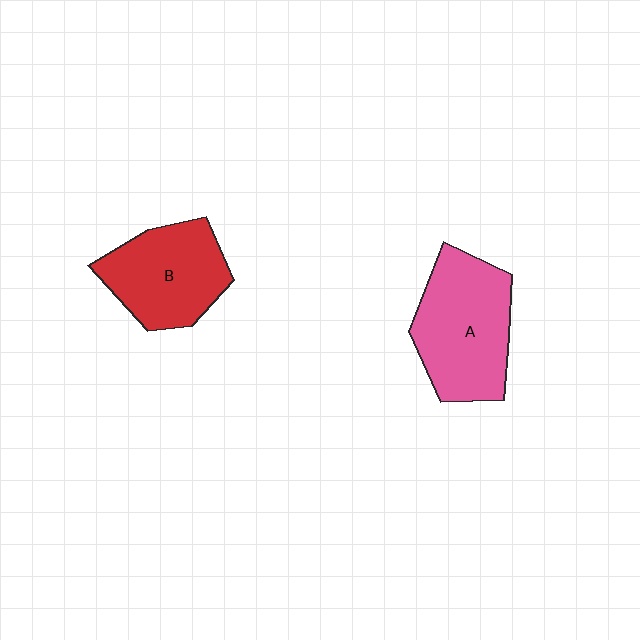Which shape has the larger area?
Shape A (pink).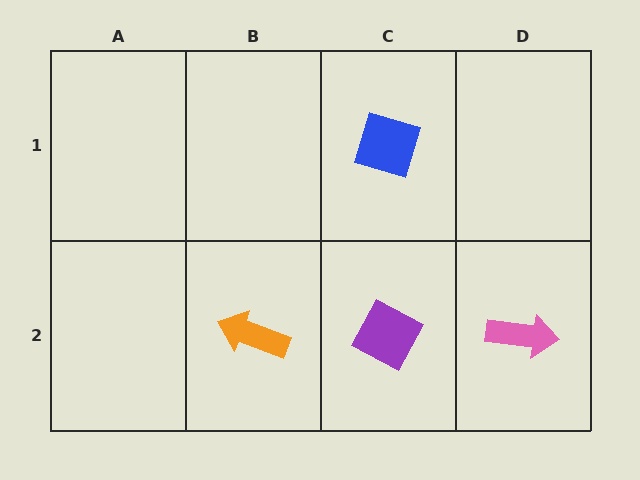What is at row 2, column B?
An orange arrow.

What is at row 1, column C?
A blue diamond.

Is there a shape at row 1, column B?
No, that cell is empty.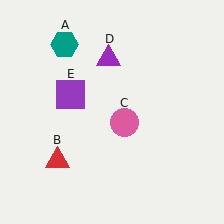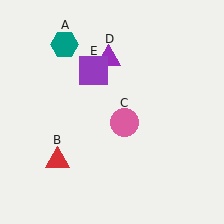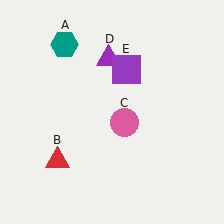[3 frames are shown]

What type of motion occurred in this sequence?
The purple square (object E) rotated clockwise around the center of the scene.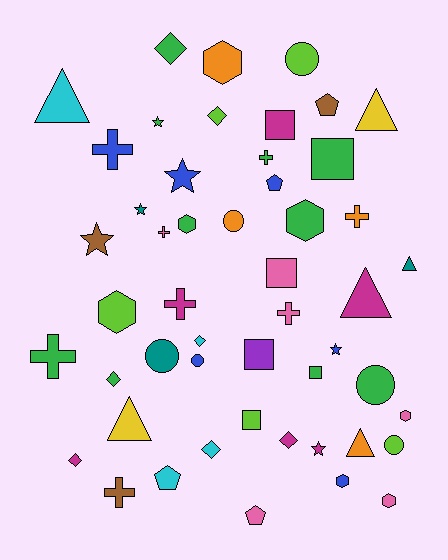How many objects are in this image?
There are 50 objects.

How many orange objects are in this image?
There are 4 orange objects.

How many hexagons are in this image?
There are 7 hexagons.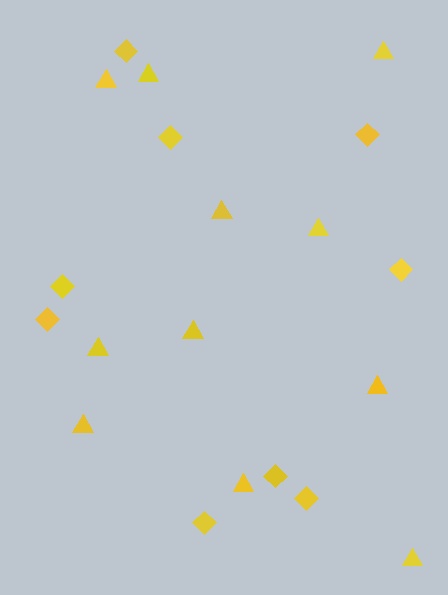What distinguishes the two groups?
There are 2 groups: one group of triangles (11) and one group of diamonds (9).